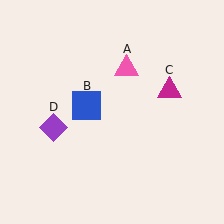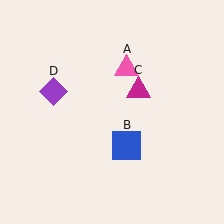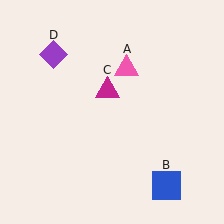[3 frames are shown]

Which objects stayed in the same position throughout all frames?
Pink triangle (object A) remained stationary.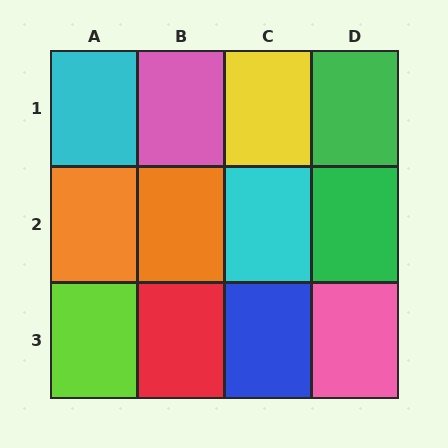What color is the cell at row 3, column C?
Blue.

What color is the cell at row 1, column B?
Pink.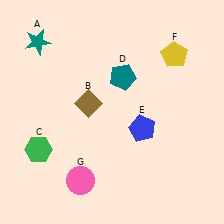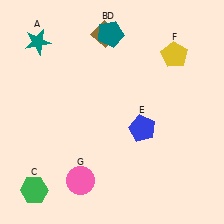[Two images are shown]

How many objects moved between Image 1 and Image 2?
3 objects moved between the two images.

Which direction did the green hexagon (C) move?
The green hexagon (C) moved down.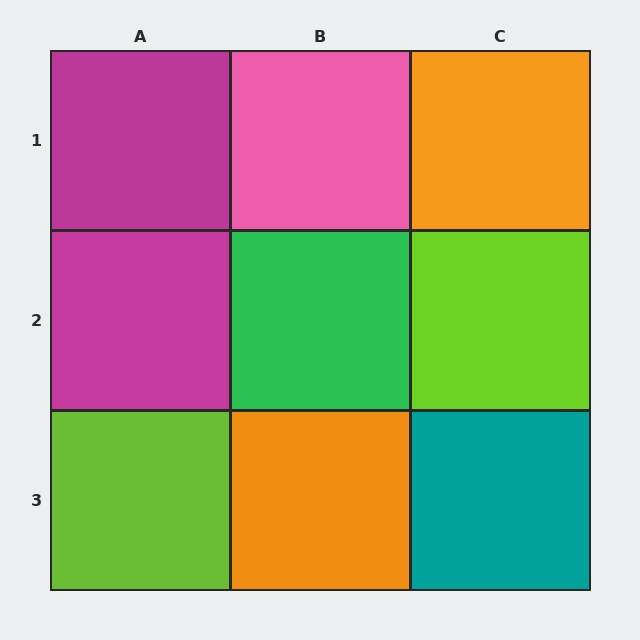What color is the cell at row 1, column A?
Magenta.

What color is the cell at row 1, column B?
Pink.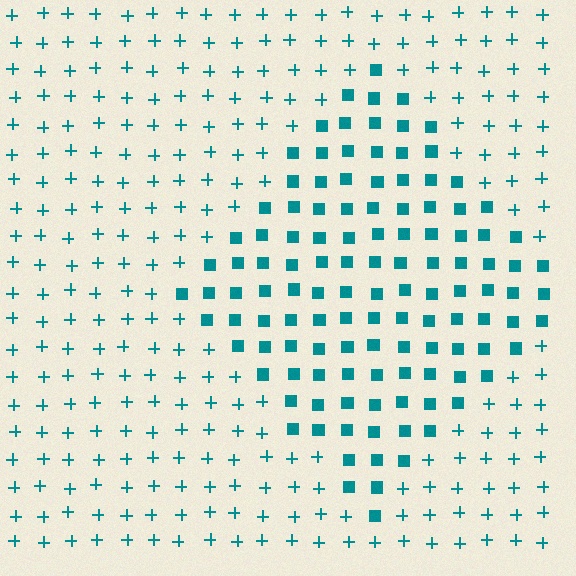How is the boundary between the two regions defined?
The boundary is defined by a change in element shape: squares inside vs. plus signs outside. All elements share the same color and spacing.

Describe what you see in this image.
The image is filled with small teal elements arranged in a uniform grid. A diamond-shaped region contains squares, while the surrounding area contains plus signs. The boundary is defined purely by the change in element shape.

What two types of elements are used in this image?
The image uses squares inside the diamond region and plus signs outside it.